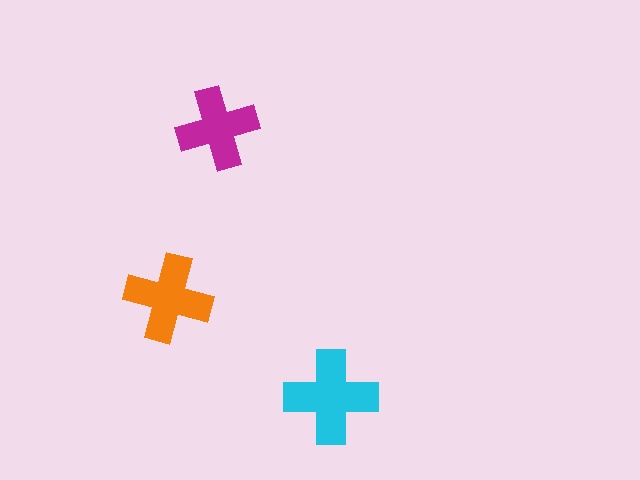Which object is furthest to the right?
The cyan cross is rightmost.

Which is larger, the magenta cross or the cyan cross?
The cyan one.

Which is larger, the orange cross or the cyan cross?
The cyan one.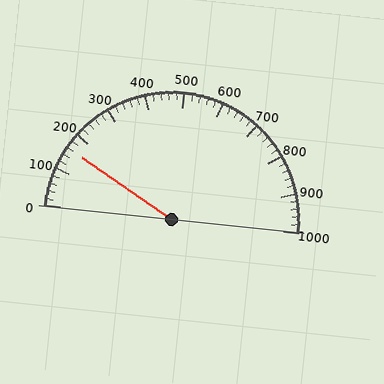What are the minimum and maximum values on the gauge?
The gauge ranges from 0 to 1000.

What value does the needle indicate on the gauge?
The needle indicates approximately 160.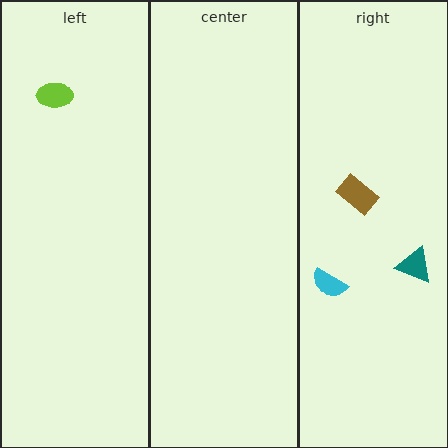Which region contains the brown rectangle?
The right region.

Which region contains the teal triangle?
The right region.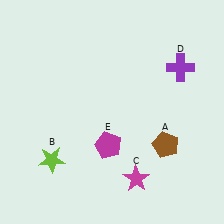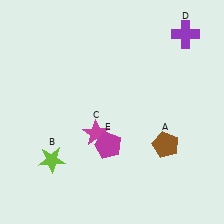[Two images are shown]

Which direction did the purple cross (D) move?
The purple cross (D) moved up.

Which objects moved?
The objects that moved are: the magenta star (C), the purple cross (D).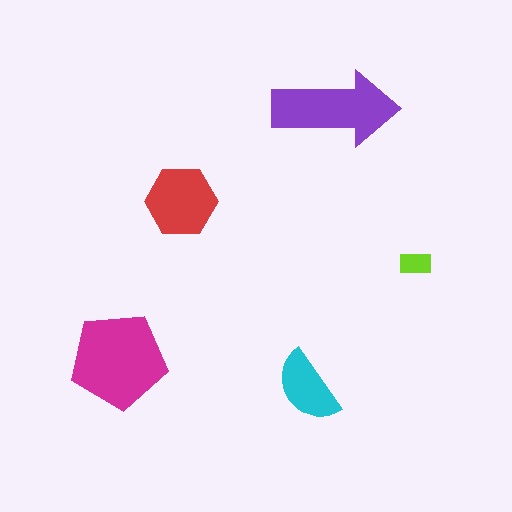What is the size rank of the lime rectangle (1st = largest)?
5th.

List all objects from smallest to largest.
The lime rectangle, the cyan semicircle, the red hexagon, the purple arrow, the magenta pentagon.